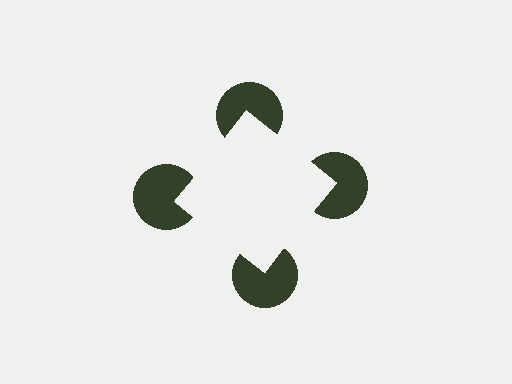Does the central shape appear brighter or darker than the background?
It typically appears slightly brighter than the background, even though no actual brightness change is drawn.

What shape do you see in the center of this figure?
An illusory square — its edges are inferred from the aligned wedge cuts in the pac-man discs, not physically drawn.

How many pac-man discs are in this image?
There are 4 — one at each vertex of the illusory square.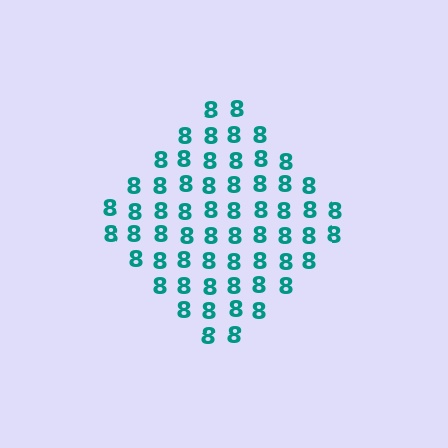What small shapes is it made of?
It is made of small digit 8's.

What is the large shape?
The large shape is a diamond.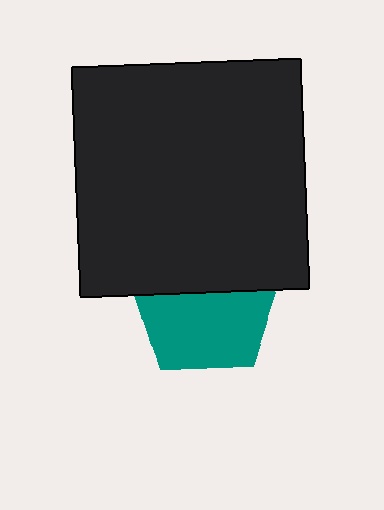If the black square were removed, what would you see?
You would see the complete teal pentagon.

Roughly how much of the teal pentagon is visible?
About half of it is visible (roughly 60%).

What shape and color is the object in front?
The object in front is a black square.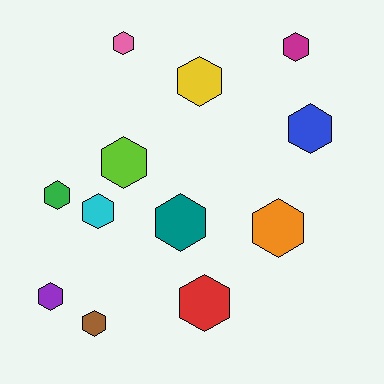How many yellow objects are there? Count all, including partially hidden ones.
There is 1 yellow object.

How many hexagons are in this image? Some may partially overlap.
There are 12 hexagons.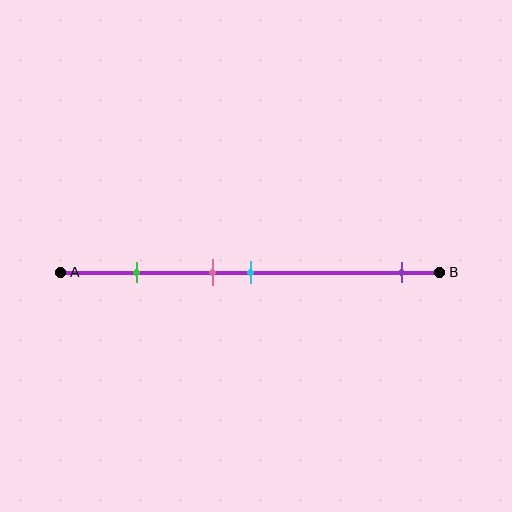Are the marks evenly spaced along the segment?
No, the marks are not evenly spaced.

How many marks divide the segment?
There are 4 marks dividing the segment.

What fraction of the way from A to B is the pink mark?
The pink mark is approximately 40% (0.4) of the way from A to B.